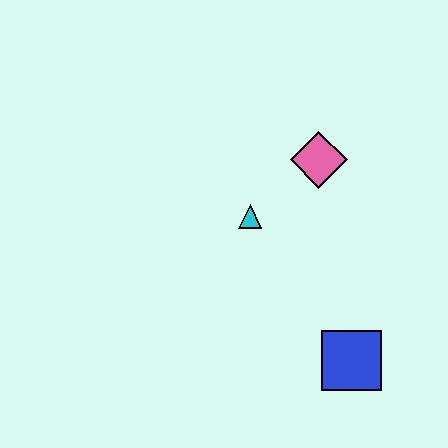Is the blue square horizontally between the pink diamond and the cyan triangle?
No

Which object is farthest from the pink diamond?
The blue square is farthest from the pink diamond.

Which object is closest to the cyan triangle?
The pink diamond is closest to the cyan triangle.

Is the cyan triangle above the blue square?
Yes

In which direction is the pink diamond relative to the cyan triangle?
The pink diamond is to the right of the cyan triangle.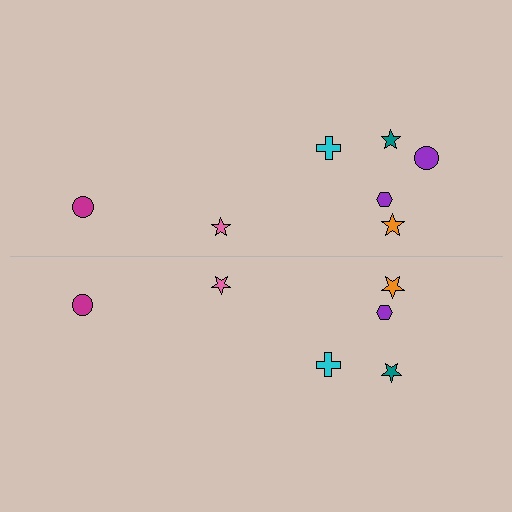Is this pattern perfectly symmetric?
No, the pattern is not perfectly symmetric. A purple circle is missing from the bottom side.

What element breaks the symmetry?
A purple circle is missing from the bottom side.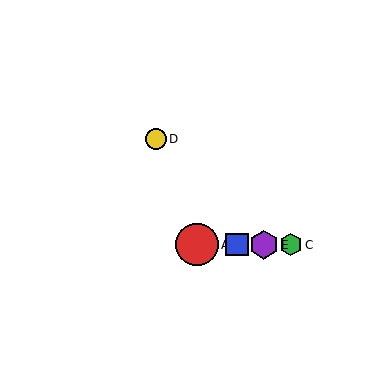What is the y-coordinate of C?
Object C is at y≈245.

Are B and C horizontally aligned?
Yes, both are at y≈245.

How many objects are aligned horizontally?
4 objects (A, B, C, E) are aligned horizontally.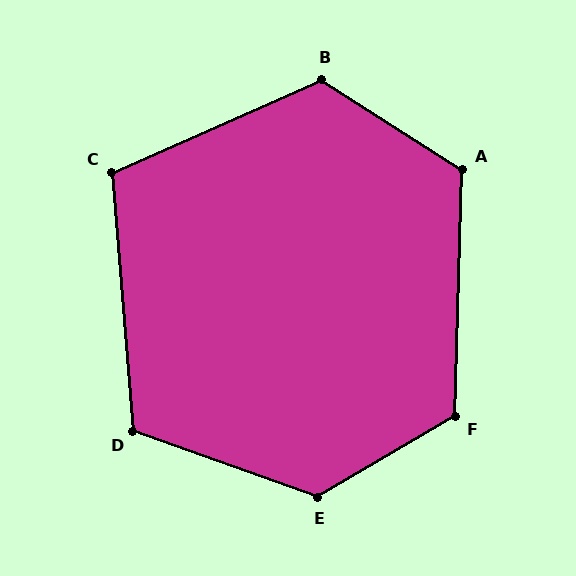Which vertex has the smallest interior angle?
C, at approximately 109 degrees.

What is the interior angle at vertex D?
Approximately 114 degrees (obtuse).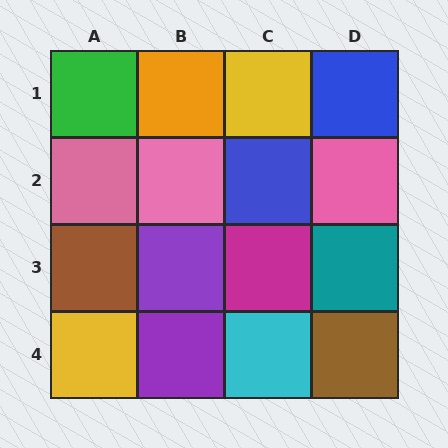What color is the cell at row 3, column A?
Brown.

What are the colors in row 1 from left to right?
Green, orange, yellow, blue.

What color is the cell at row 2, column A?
Pink.